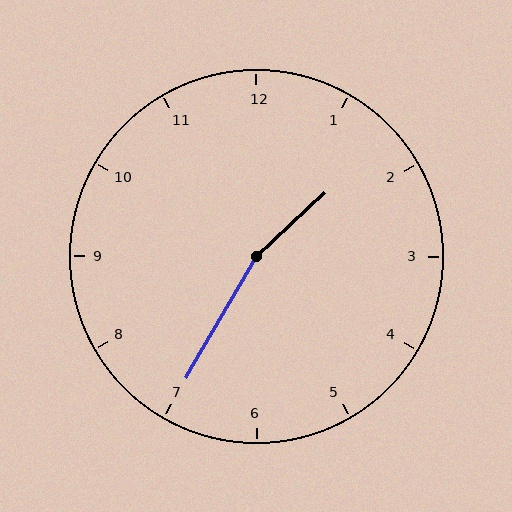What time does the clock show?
1:35.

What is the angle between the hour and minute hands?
Approximately 162 degrees.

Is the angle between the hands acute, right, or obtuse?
It is obtuse.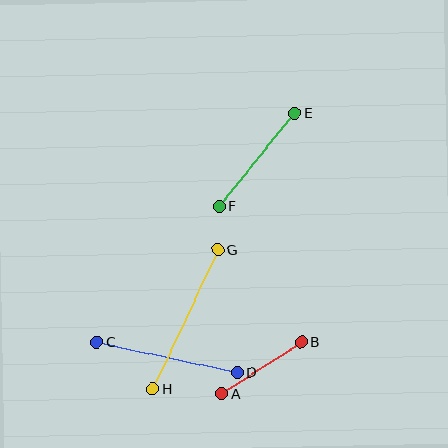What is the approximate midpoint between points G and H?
The midpoint is at approximately (185, 320) pixels.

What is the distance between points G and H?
The distance is approximately 154 pixels.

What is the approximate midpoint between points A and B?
The midpoint is at approximately (262, 368) pixels.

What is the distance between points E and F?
The distance is approximately 120 pixels.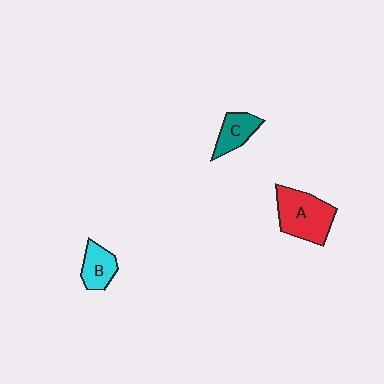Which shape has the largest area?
Shape A (red).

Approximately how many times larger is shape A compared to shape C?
Approximately 1.9 times.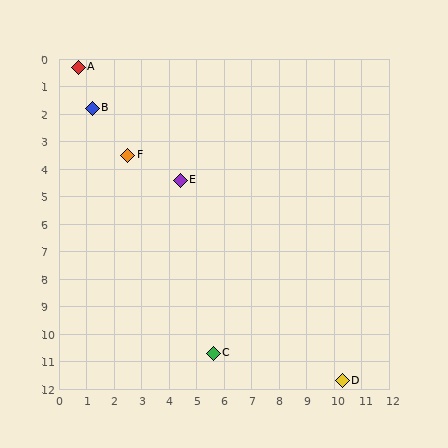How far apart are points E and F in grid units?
Points E and F are about 2.1 grid units apart.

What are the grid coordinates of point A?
Point A is at approximately (0.7, 0.3).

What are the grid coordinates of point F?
Point F is at approximately (2.5, 3.5).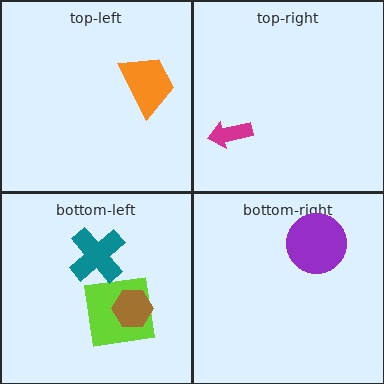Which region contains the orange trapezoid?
The top-left region.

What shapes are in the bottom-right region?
The purple circle.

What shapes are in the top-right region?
The magenta arrow.